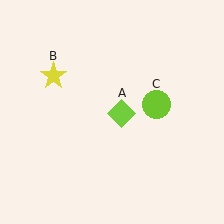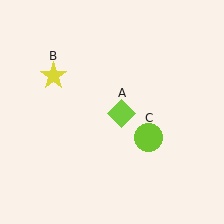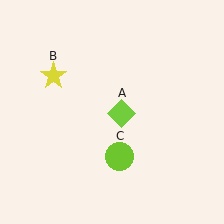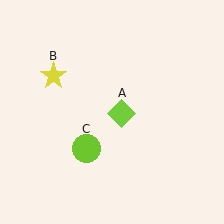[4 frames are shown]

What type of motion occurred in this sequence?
The lime circle (object C) rotated clockwise around the center of the scene.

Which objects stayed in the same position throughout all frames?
Lime diamond (object A) and yellow star (object B) remained stationary.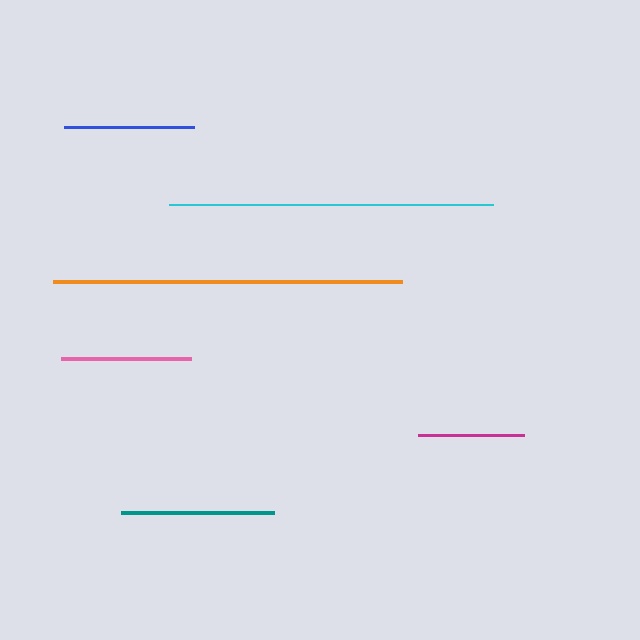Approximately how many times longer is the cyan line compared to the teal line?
The cyan line is approximately 2.1 times the length of the teal line.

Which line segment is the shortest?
The magenta line is the shortest at approximately 106 pixels.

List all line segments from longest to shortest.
From longest to shortest: orange, cyan, teal, pink, blue, magenta.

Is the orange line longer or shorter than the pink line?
The orange line is longer than the pink line.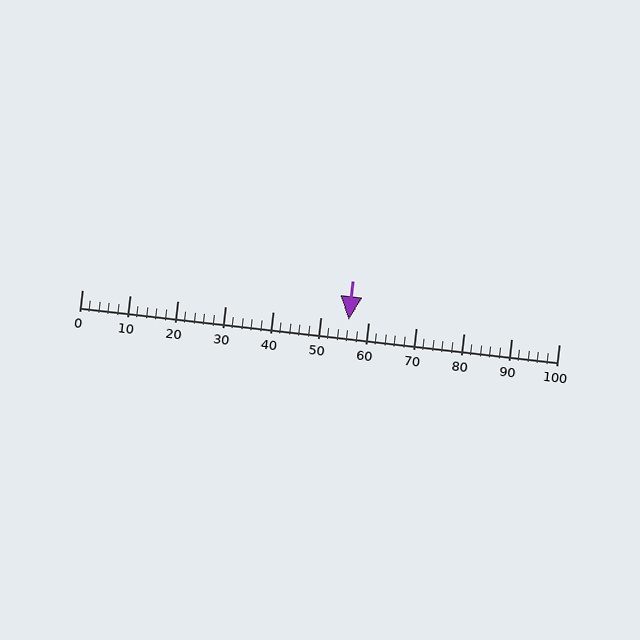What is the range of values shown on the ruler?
The ruler shows values from 0 to 100.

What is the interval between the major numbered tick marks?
The major tick marks are spaced 10 units apart.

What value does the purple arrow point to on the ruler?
The purple arrow points to approximately 56.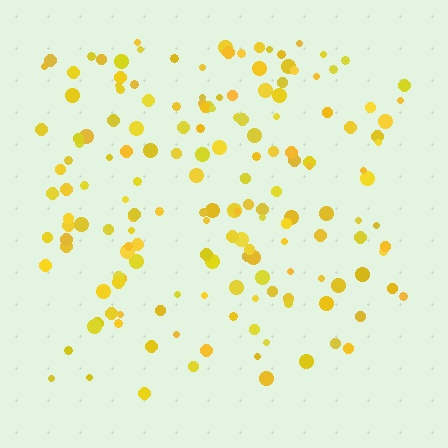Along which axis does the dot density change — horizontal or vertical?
Vertical.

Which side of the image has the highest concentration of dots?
The top.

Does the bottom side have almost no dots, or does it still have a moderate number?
Still a moderate number, just noticeably fewer than the top.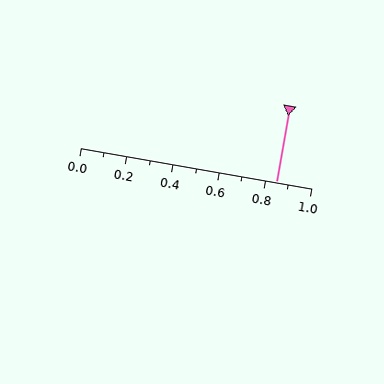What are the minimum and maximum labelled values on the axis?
The axis runs from 0.0 to 1.0.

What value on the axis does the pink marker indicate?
The marker indicates approximately 0.85.